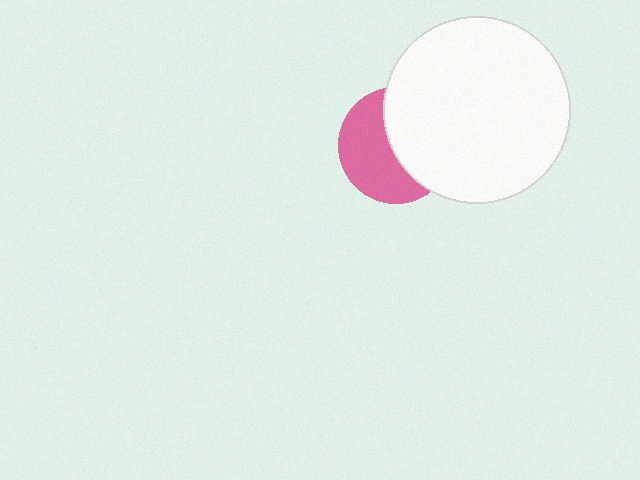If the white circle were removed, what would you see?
You would see the complete pink circle.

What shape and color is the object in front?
The object in front is a white circle.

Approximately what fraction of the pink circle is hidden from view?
Roughly 49% of the pink circle is hidden behind the white circle.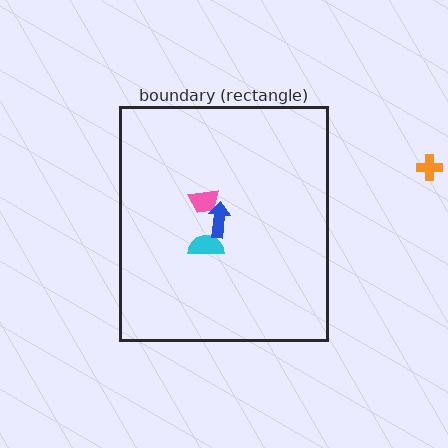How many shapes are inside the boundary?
3 inside, 1 outside.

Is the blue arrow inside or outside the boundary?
Inside.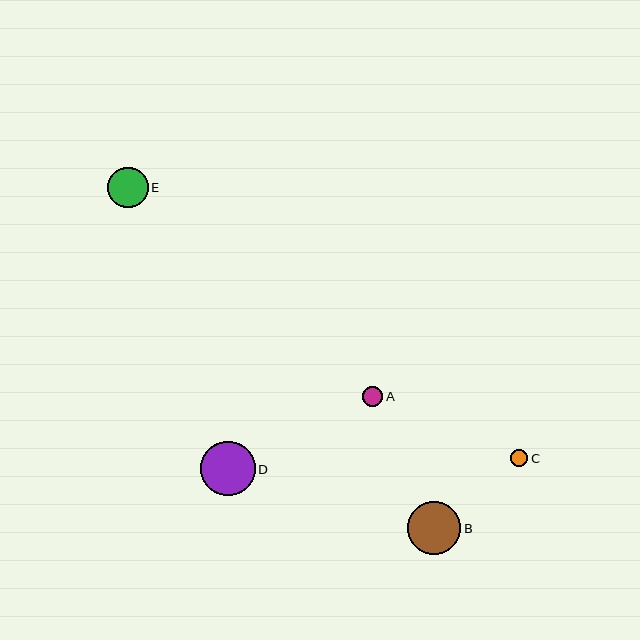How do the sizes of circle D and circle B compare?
Circle D and circle B are approximately the same size.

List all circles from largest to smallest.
From largest to smallest: D, B, E, A, C.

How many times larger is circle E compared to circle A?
Circle E is approximately 2.0 times the size of circle A.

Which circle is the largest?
Circle D is the largest with a size of approximately 54 pixels.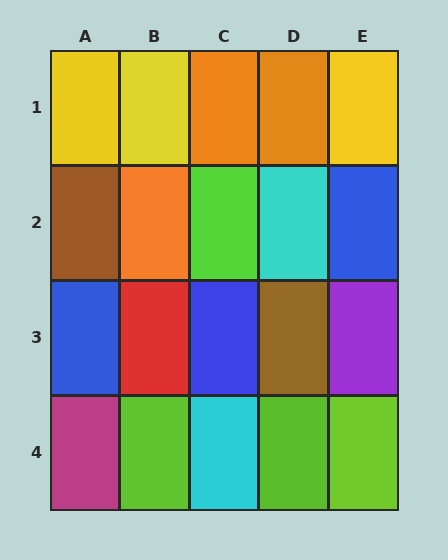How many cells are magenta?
1 cell is magenta.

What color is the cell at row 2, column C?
Lime.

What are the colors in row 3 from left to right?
Blue, red, blue, brown, purple.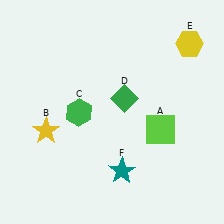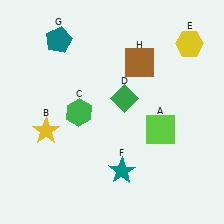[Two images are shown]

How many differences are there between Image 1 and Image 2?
There are 2 differences between the two images.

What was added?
A teal pentagon (G), a brown square (H) were added in Image 2.